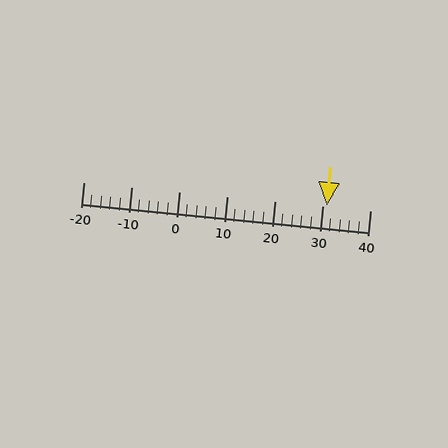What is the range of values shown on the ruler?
The ruler shows values from -20 to 40.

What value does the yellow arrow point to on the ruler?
The yellow arrow points to approximately 31.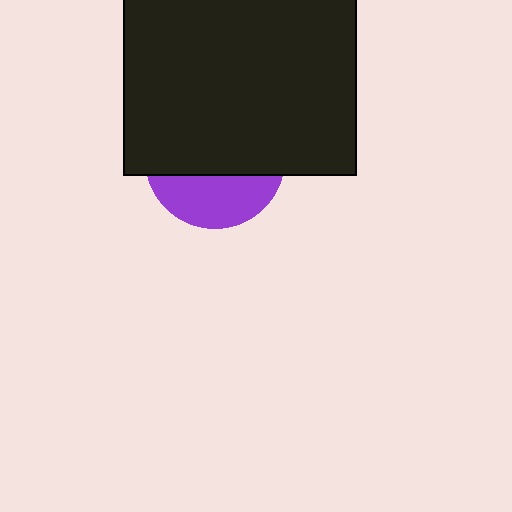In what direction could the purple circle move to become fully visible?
The purple circle could move down. That would shift it out from behind the black square entirely.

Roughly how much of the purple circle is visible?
A small part of it is visible (roughly 35%).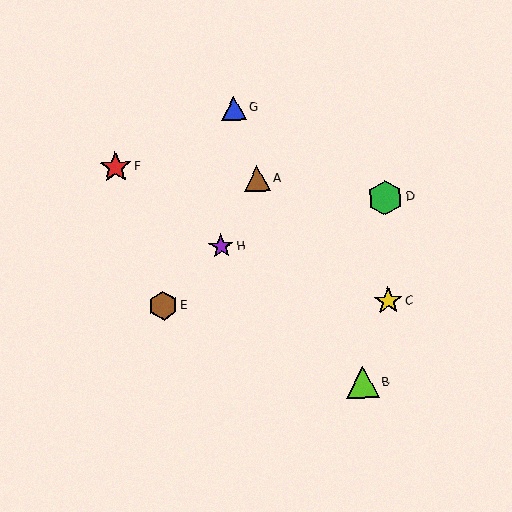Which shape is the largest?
The green hexagon (labeled D) is the largest.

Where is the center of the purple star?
The center of the purple star is at (221, 247).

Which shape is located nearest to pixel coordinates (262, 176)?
The brown triangle (labeled A) at (257, 178) is nearest to that location.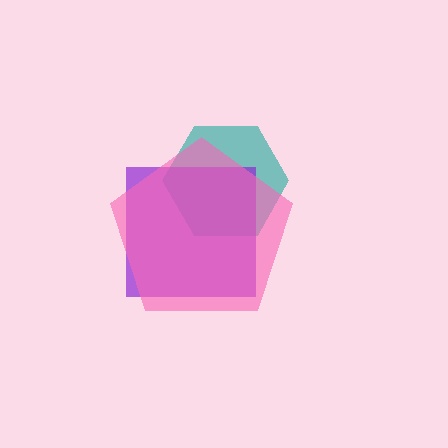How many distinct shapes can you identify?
There are 3 distinct shapes: a teal hexagon, a purple square, a pink pentagon.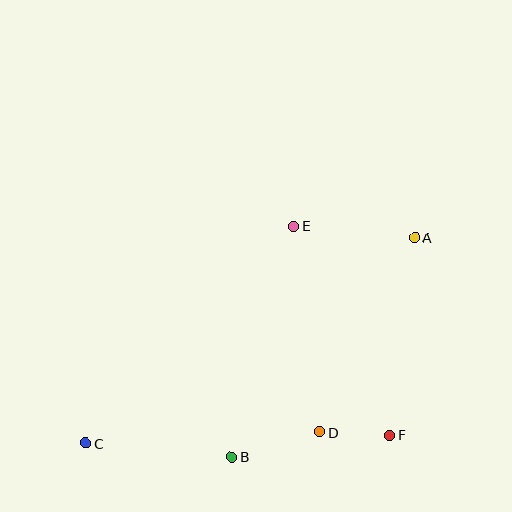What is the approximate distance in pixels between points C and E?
The distance between C and E is approximately 301 pixels.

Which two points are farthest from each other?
Points A and C are farthest from each other.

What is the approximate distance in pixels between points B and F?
The distance between B and F is approximately 160 pixels.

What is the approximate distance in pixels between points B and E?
The distance between B and E is approximately 239 pixels.